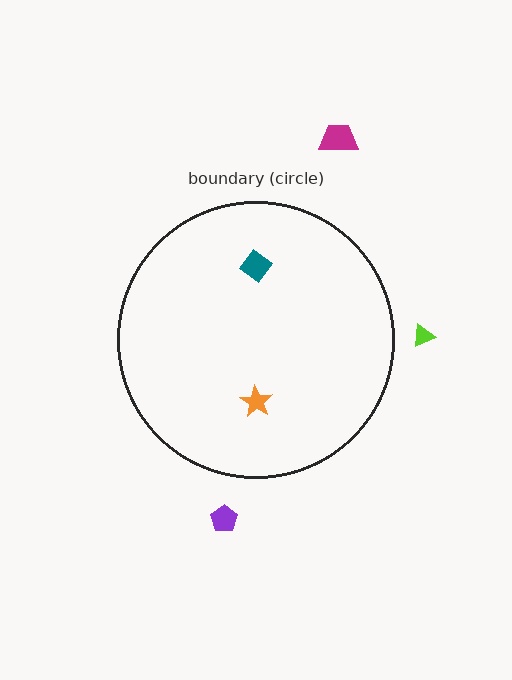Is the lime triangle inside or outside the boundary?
Outside.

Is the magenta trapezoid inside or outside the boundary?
Outside.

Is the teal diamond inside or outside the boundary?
Inside.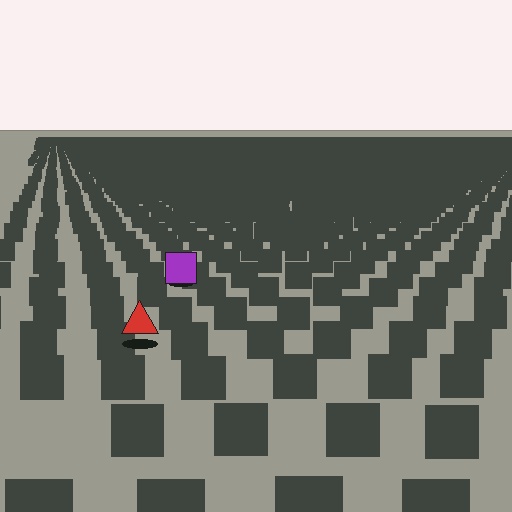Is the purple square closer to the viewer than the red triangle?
No. The red triangle is closer — you can tell from the texture gradient: the ground texture is coarser near it.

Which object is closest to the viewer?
The red triangle is closest. The texture marks near it are larger and more spread out.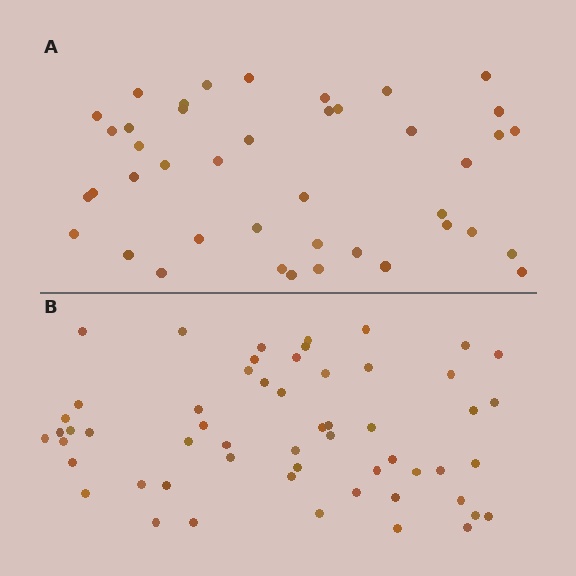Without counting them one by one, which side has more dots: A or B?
Region B (the bottom region) has more dots.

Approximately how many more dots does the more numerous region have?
Region B has approximately 15 more dots than region A.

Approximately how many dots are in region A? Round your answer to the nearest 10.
About 40 dots. (The exact count is 42, which rounds to 40.)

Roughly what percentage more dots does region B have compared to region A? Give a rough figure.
About 35% more.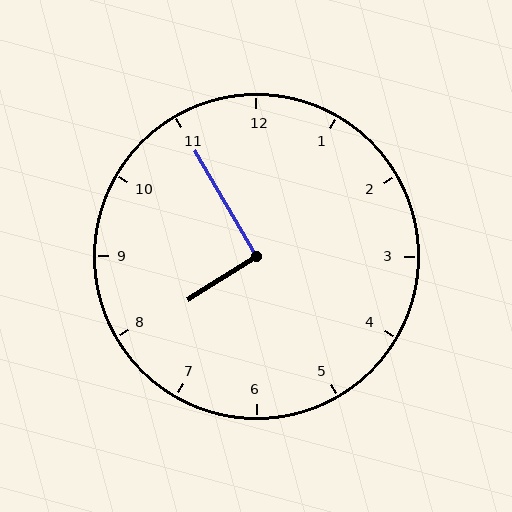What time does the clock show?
7:55.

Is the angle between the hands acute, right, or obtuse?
It is right.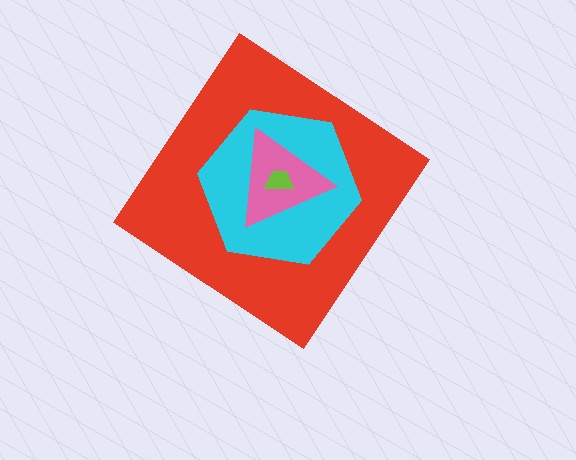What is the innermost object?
The lime trapezoid.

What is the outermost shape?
The red diamond.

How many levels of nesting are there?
4.